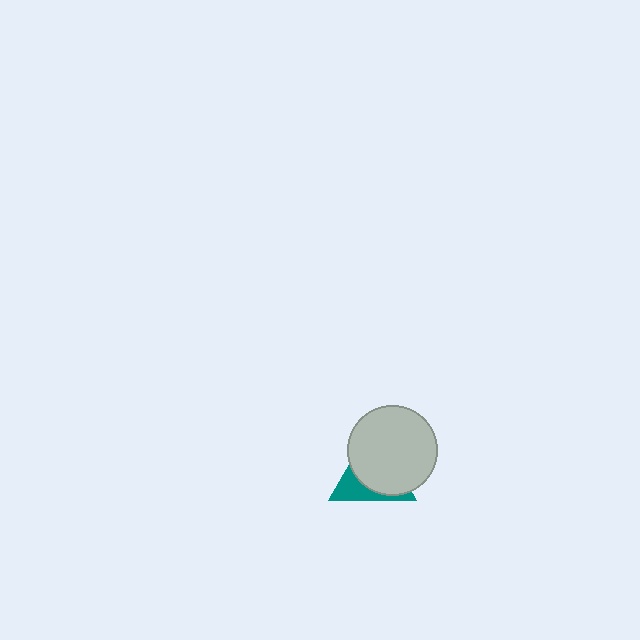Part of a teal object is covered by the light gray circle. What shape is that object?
It is a triangle.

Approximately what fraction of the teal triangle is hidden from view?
Roughly 66% of the teal triangle is hidden behind the light gray circle.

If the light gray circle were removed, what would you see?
You would see the complete teal triangle.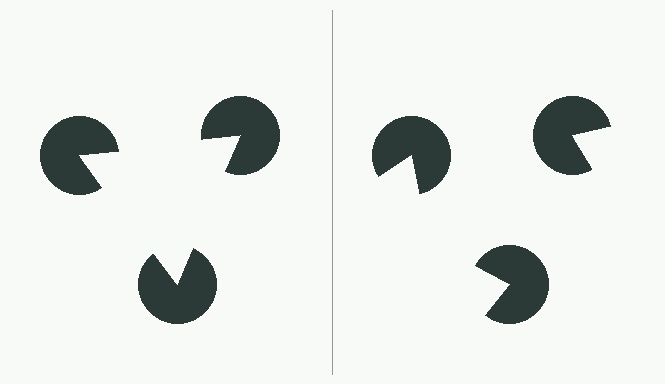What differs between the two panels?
The pac-man discs are positioned identically on both sides; only the wedge orientations differ. On the left they align to a triangle; on the right they are misaligned.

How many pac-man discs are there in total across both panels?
6 — 3 on each side.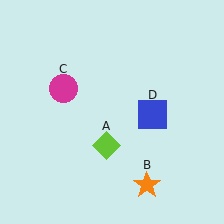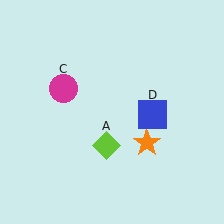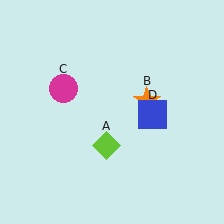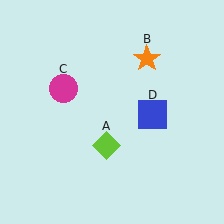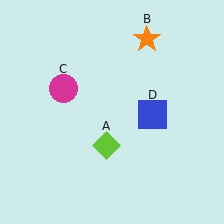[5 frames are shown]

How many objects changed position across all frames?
1 object changed position: orange star (object B).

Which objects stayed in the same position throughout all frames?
Lime diamond (object A) and magenta circle (object C) and blue square (object D) remained stationary.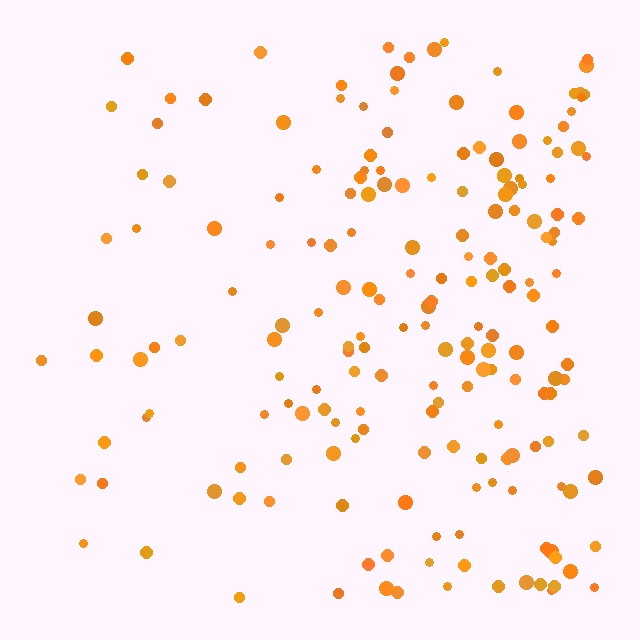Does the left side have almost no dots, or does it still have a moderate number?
Still a moderate number, just noticeably fewer than the right.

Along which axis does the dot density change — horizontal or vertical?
Horizontal.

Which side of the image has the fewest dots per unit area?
The left.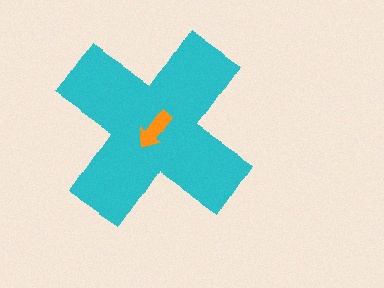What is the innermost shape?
The orange arrow.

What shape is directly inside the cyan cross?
The orange arrow.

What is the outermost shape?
The cyan cross.